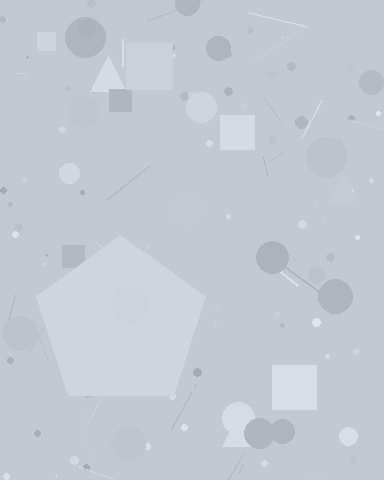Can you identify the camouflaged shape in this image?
The camouflaged shape is a pentagon.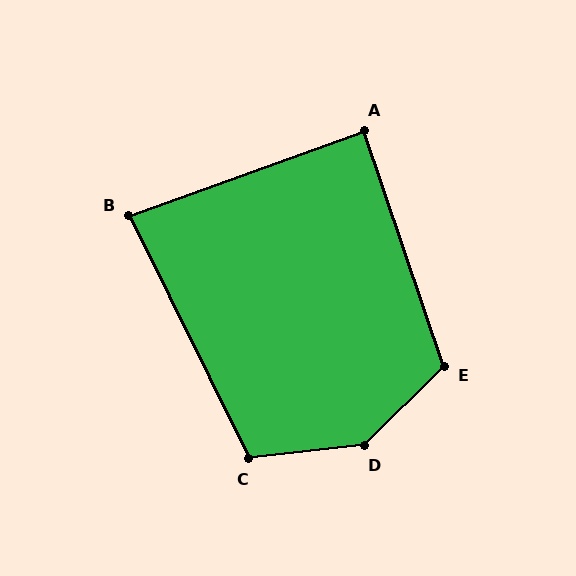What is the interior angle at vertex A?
Approximately 89 degrees (approximately right).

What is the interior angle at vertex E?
Approximately 116 degrees (obtuse).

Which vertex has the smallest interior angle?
B, at approximately 84 degrees.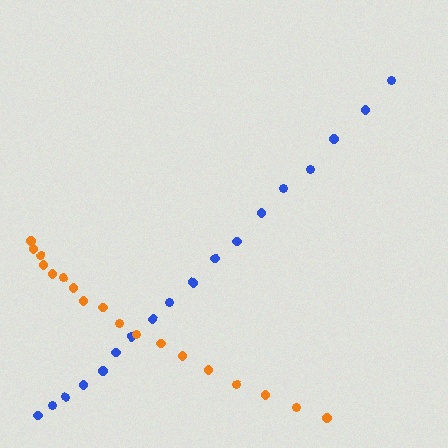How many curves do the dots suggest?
There are 2 distinct paths.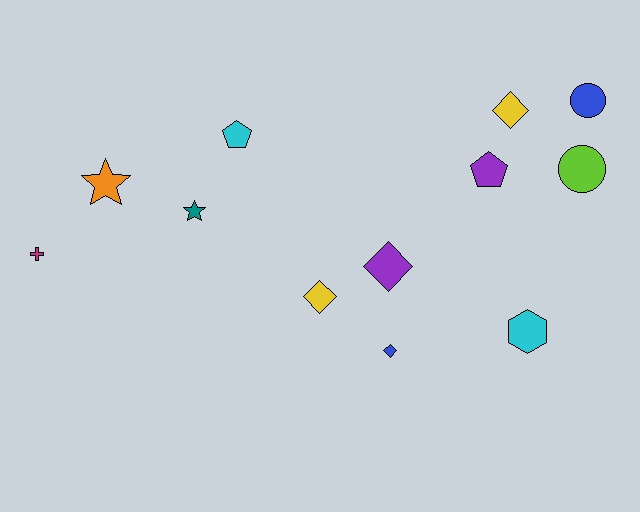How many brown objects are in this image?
There are no brown objects.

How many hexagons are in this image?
There is 1 hexagon.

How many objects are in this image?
There are 12 objects.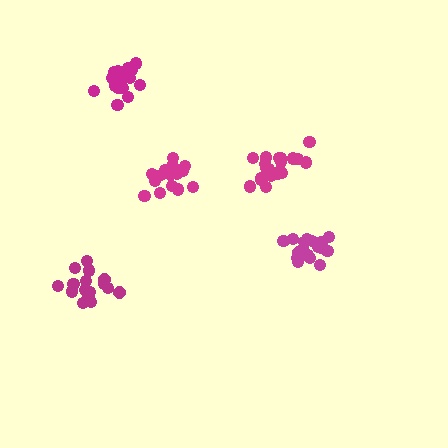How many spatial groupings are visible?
There are 5 spatial groupings.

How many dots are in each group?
Group 1: 20 dots, Group 2: 16 dots, Group 3: 19 dots, Group 4: 21 dots, Group 5: 17 dots (93 total).